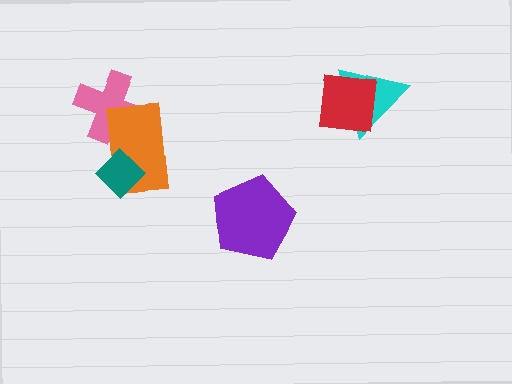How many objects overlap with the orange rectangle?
2 objects overlap with the orange rectangle.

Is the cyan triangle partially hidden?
Yes, it is partially covered by another shape.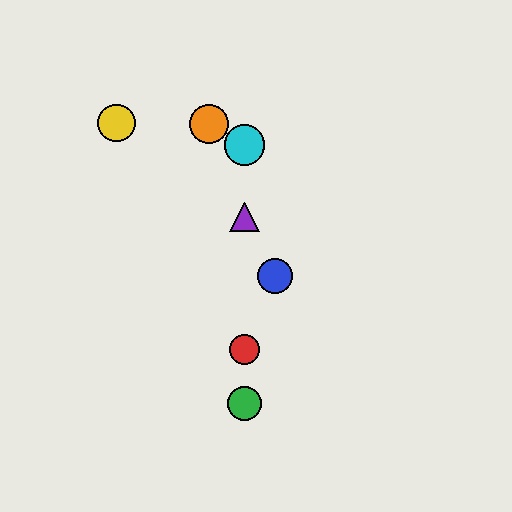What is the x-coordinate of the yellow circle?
The yellow circle is at x≈116.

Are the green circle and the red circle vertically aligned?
Yes, both are at x≈244.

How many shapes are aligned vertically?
4 shapes (the red circle, the green circle, the purple triangle, the cyan circle) are aligned vertically.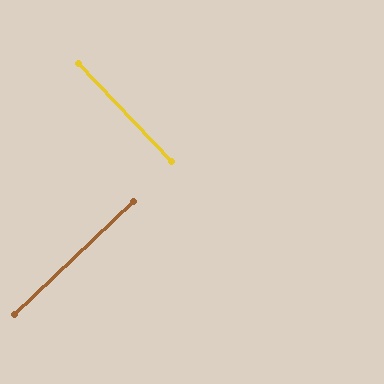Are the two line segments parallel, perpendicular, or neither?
Perpendicular — they meet at approximately 90°.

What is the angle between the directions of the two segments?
Approximately 90 degrees.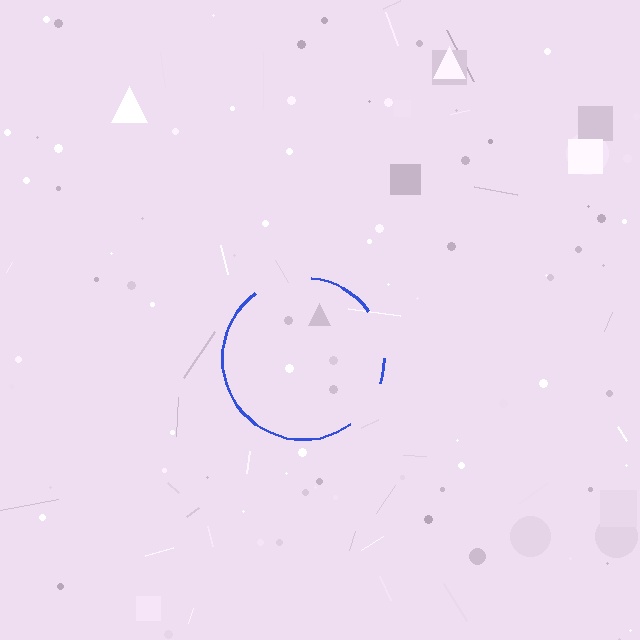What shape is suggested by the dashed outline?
The dashed outline suggests a circle.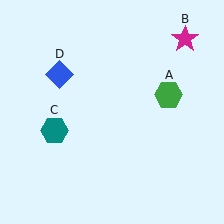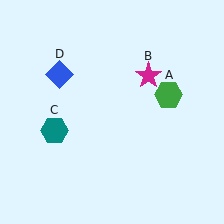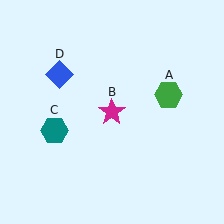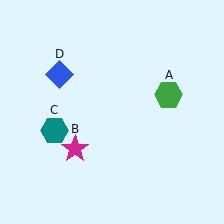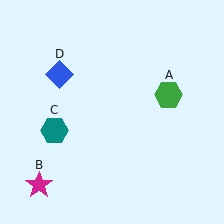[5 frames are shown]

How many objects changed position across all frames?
1 object changed position: magenta star (object B).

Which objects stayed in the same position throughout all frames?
Green hexagon (object A) and teal hexagon (object C) and blue diamond (object D) remained stationary.